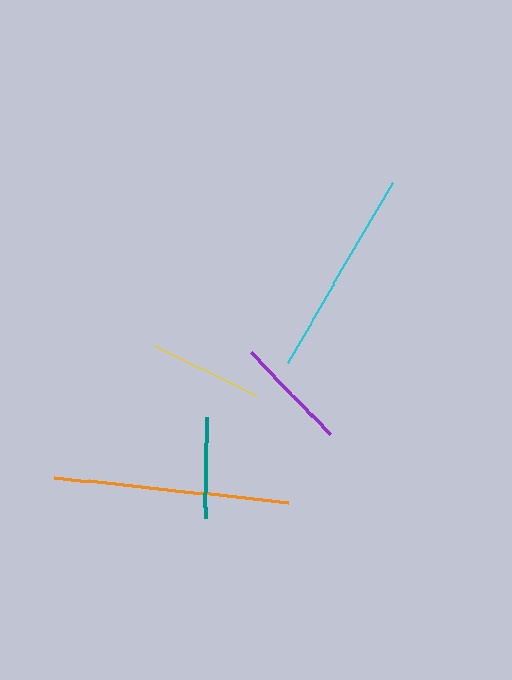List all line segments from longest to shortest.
From longest to shortest: orange, cyan, purple, yellow, teal.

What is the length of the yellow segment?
The yellow segment is approximately 114 pixels long.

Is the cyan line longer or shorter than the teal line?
The cyan line is longer than the teal line.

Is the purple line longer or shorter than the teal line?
The purple line is longer than the teal line.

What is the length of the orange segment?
The orange segment is approximately 236 pixels long.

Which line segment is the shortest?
The teal line is the shortest at approximately 102 pixels.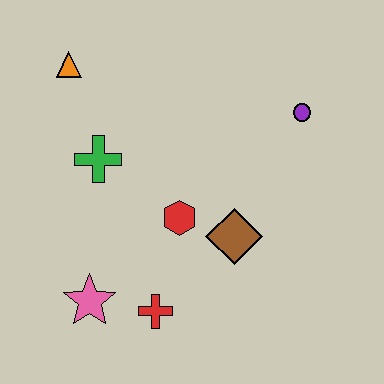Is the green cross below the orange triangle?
Yes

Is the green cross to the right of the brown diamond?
No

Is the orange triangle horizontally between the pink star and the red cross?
No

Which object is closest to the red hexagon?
The brown diamond is closest to the red hexagon.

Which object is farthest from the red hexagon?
The orange triangle is farthest from the red hexagon.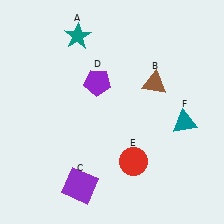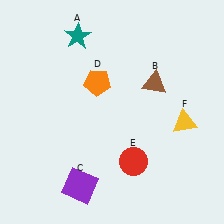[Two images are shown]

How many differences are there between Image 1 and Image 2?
There are 2 differences between the two images.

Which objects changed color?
D changed from purple to orange. F changed from teal to yellow.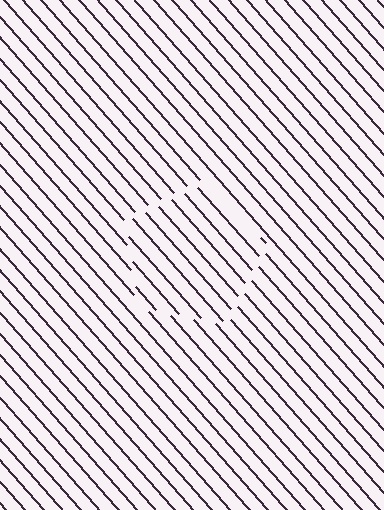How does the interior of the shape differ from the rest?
The interior of the shape contains the same grating, shifted by half a period — the contour is defined by the phase discontinuity where line-ends from the inner and outer gratings abut.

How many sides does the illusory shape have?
5 sides — the line-ends trace a pentagon.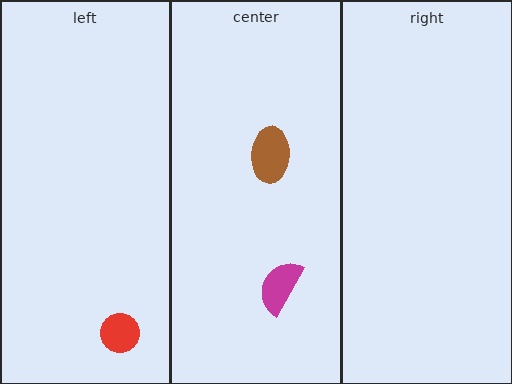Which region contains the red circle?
The left region.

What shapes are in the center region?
The magenta semicircle, the brown ellipse.